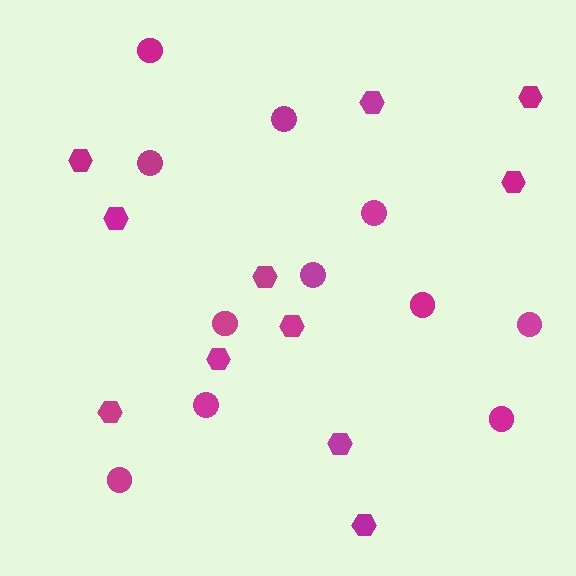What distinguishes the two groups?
There are 2 groups: one group of hexagons (11) and one group of circles (11).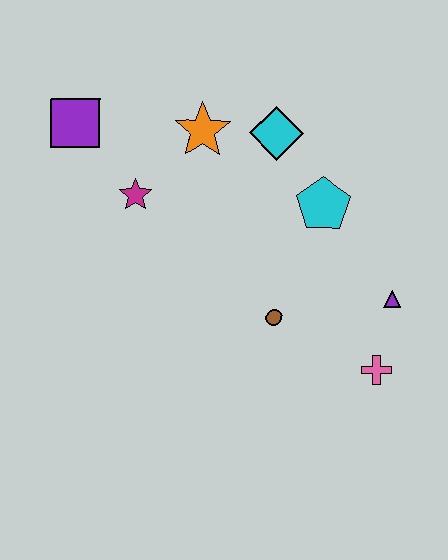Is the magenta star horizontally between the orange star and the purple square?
Yes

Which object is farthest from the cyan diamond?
The pink cross is farthest from the cyan diamond.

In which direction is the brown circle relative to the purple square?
The brown circle is to the right of the purple square.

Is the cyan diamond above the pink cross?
Yes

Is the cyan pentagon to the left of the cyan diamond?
No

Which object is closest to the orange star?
The cyan diamond is closest to the orange star.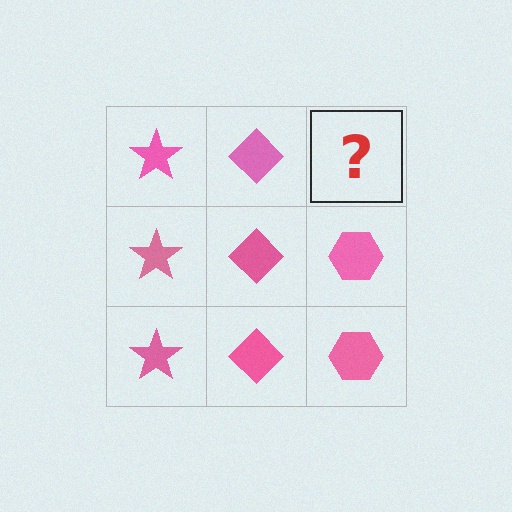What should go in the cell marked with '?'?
The missing cell should contain a pink hexagon.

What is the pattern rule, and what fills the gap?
The rule is that each column has a consistent shape. The gap should be filled with a pink hexagon.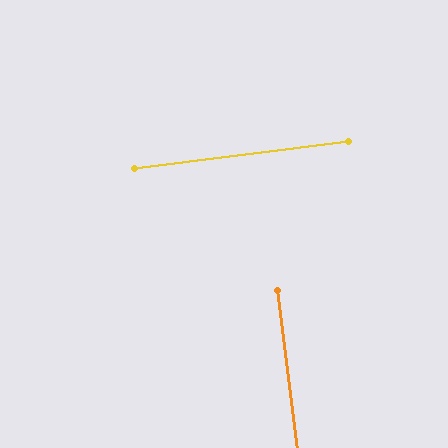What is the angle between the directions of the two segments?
Approximately 90 degrees.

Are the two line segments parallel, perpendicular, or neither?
Perpendicular — they meet at approximately 90°.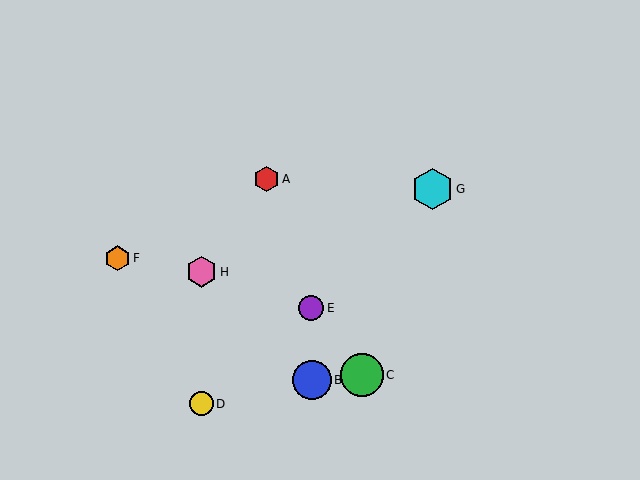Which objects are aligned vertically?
Objects D, H are aligned vertically.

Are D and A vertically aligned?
No, D is at x≈202 and A is at x≈266.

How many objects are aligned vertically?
2 objects (D, H) are aligned vertically.